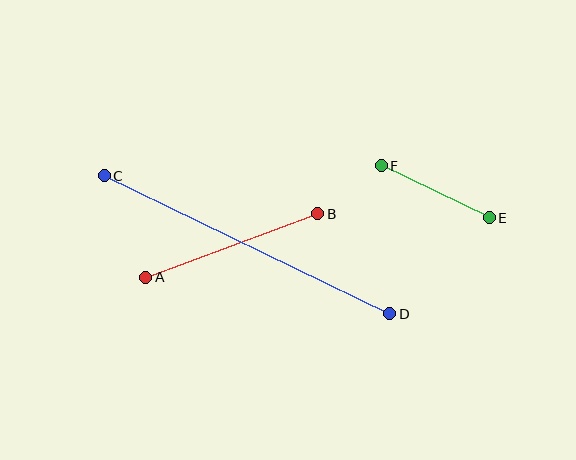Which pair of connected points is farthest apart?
Points C and D are farthest apart.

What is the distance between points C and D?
The distance is approximately 317 pixels.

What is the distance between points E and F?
The distance is approximately 120 pixels.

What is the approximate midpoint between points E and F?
The midpoint is at approximately (435, 192) pixels.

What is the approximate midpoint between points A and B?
The midpoint is at approximately (232, 245) pixels.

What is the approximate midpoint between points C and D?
The midpoint is at approximately (247, 245) pixels.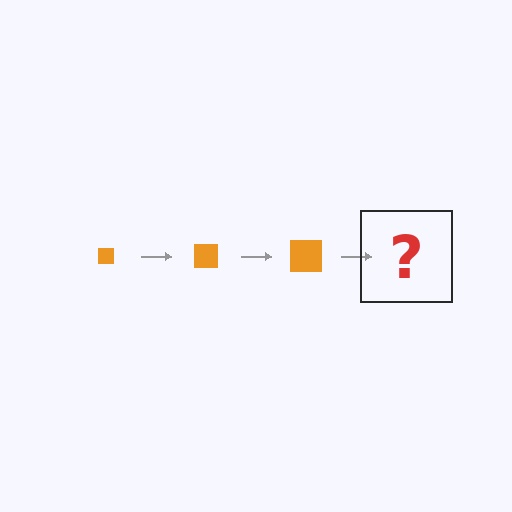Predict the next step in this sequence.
The next step is an orange square, larger than the previous one.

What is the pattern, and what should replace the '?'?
The pattern is that the square gets progressively larger each step. The '?' should be an orange square, larger than the previous one.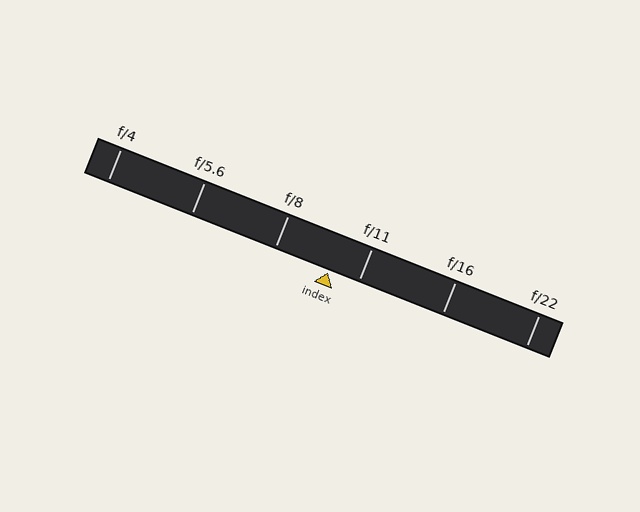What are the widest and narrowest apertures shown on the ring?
The widest aperture shown is f/4 and the narrowest is f/22.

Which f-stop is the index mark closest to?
The index mark is closest to f/11.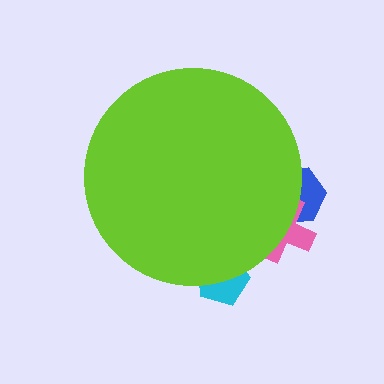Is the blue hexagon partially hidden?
Yes, the blue hexagon is partially hidden behind the lime circle.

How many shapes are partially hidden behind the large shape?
3 shapes are partially hidden.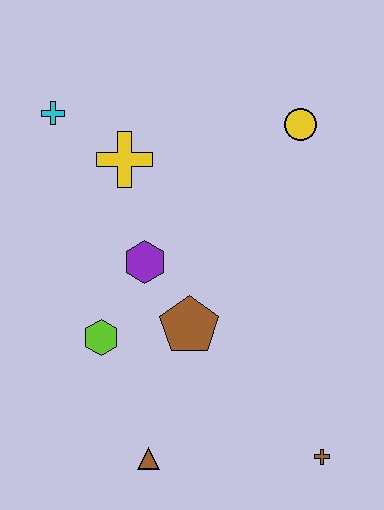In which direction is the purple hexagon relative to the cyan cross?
The purple hexagon is below the cyan cross.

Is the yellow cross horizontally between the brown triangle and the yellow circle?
No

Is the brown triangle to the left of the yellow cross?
No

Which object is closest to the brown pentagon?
The purple hexagon is closest to the brown pentagon.